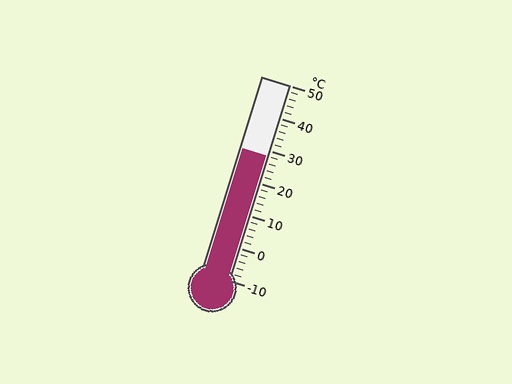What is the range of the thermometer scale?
The thermometer scale ranges from -10°C to 50°C.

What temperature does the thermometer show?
The thermometer shows approximately 28°C.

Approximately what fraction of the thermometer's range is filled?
The thermometer is filled to approximately 65% of its range.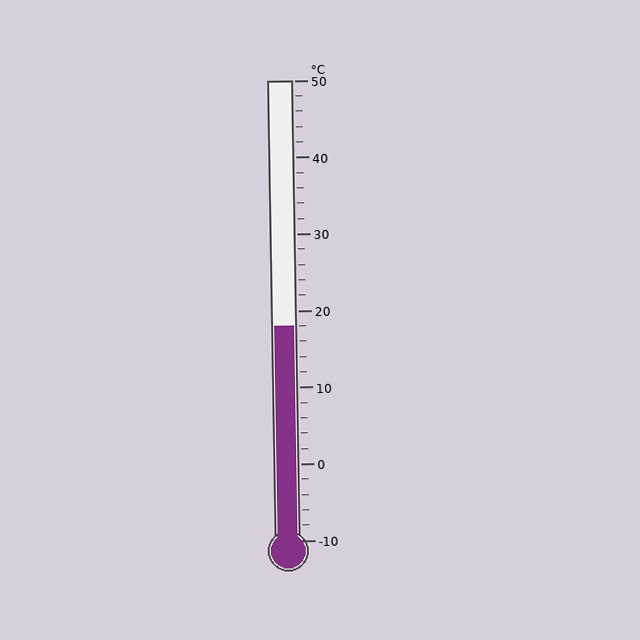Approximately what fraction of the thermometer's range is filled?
The thermometer is filled to approximately 45% of its range.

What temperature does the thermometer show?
The thermometer shows approximately 18°C.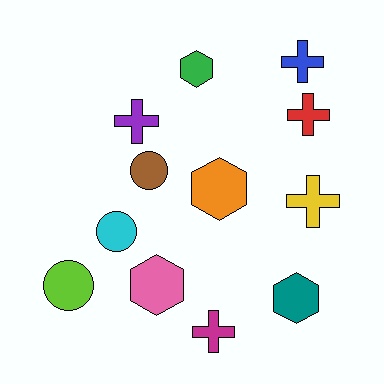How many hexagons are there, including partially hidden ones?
There are 4 hexagons.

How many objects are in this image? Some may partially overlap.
There are 12 objects.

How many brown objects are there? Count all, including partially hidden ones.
There is 1 brown object.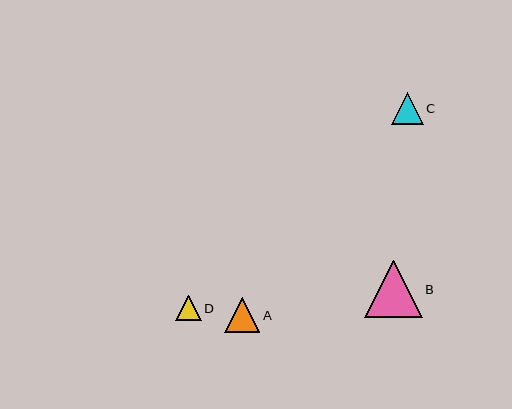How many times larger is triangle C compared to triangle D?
Triangle C is approximately 1.2 times the size of triangle D.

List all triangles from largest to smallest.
From largest to smallest: B, A, C, D.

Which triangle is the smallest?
Triangle D is the smallest with a size of approximately 26 pixels.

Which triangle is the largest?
Triangle B is the largest with a size of approximately 57 pixels.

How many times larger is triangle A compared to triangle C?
Triangle A is approximately 1.1 times the size of triangle C.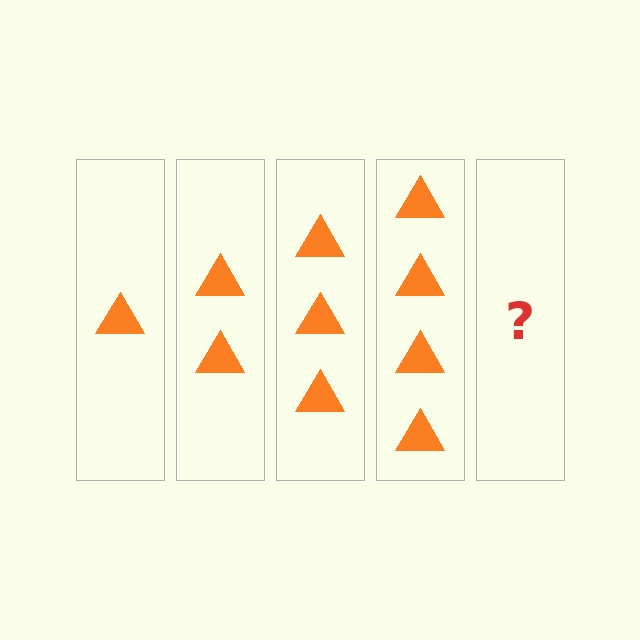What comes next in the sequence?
The next element should be 5 triangles.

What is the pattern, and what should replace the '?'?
The pattern is that each step adds one more triangle. The '?' should be 5 triangles.